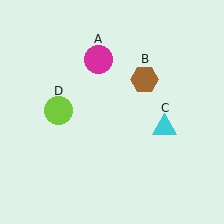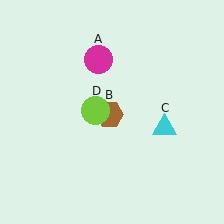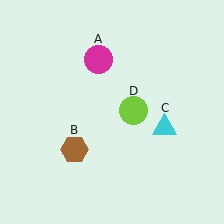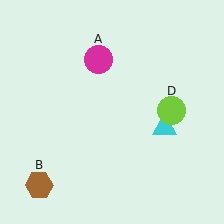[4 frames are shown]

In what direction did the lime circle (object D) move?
The lime circle (object D) moved right.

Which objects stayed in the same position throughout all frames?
Magenta circle (object A) and cyan triangle (object C) remained stationary.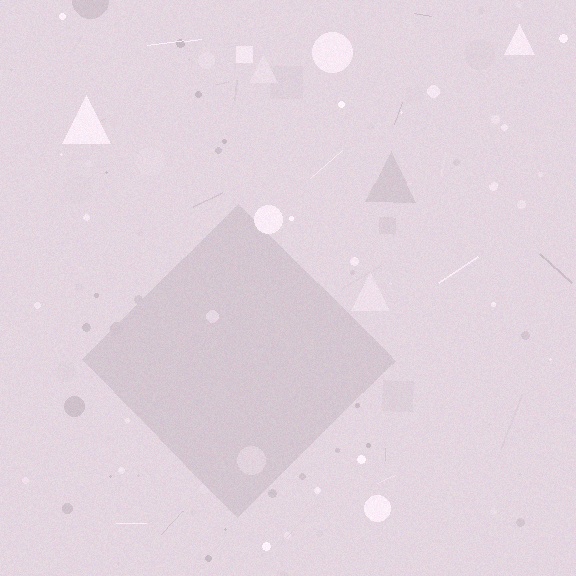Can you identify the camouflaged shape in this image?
The camouflaged shape is a diamond.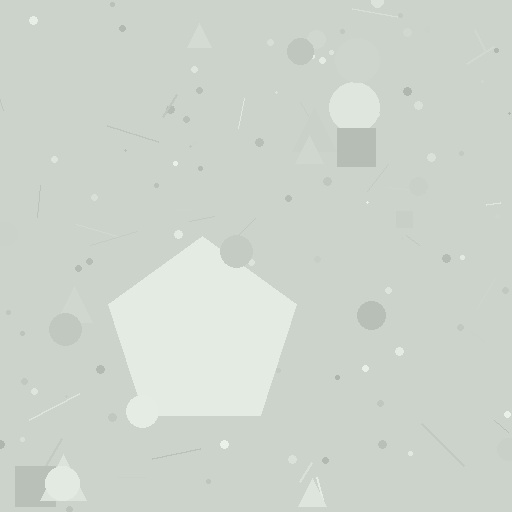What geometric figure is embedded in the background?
A pentagon is embedded in the background.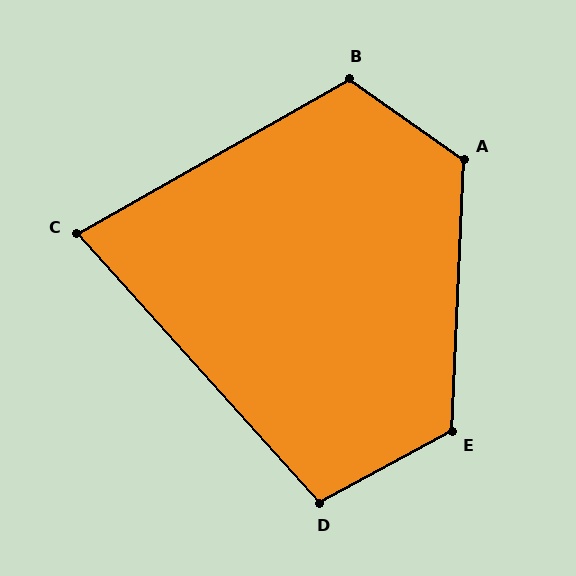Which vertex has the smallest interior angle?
C, at approximately 78 degrees.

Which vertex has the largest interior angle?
A, at approximately 123 degrees.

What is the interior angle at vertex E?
Approximately 121 degrees (obtuse).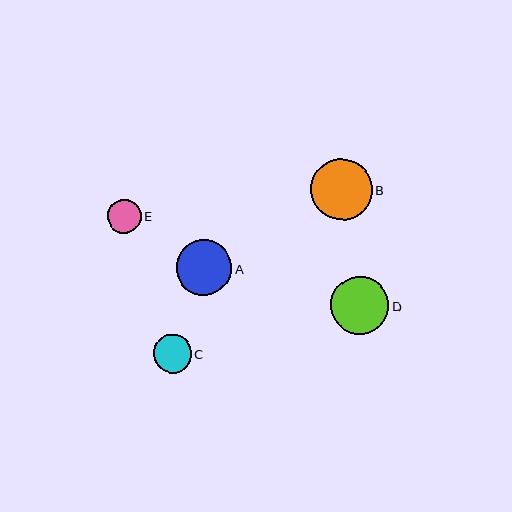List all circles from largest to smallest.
From largest to smallest: B, D, A, C, E.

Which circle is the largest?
Circle B is the largest with a size of approximately 61 pixels.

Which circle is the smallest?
Circle E is the smallest with a size of approximately 34 pixels.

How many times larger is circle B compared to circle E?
Circle B is approximately 1.8 times the size of circle E.